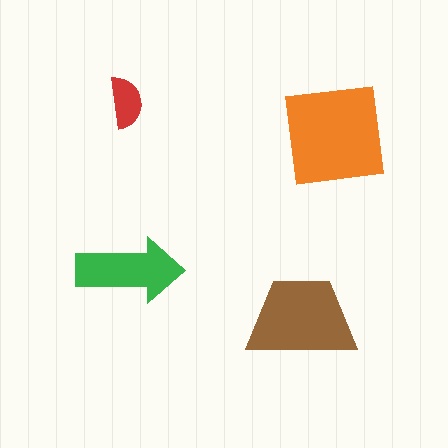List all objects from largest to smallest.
The orange square, the brown trapezoid, the green arrow, the red semicircle.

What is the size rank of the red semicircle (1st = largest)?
4th.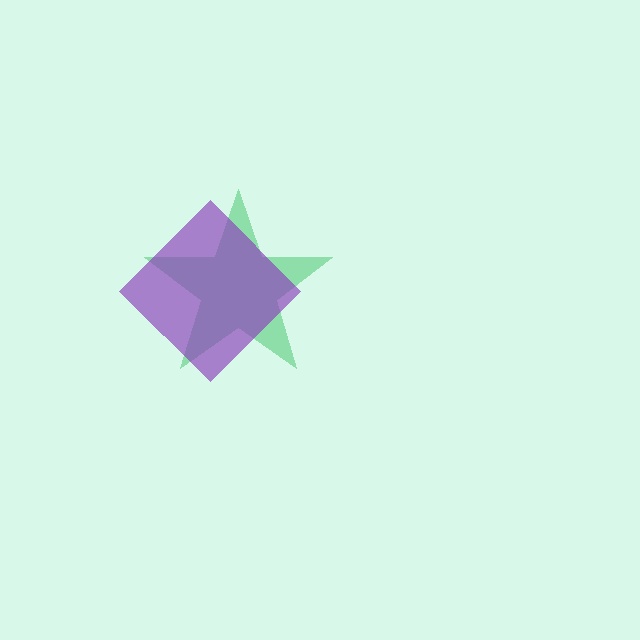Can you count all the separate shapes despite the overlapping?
Yes, there are 2 separate shapes.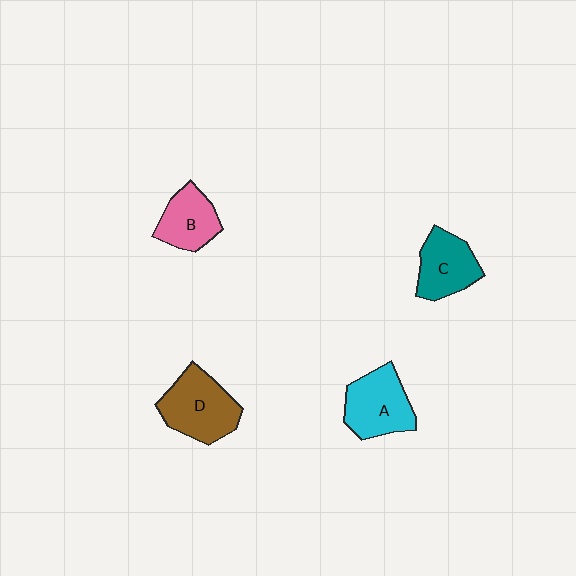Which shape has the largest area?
Shape D (brown).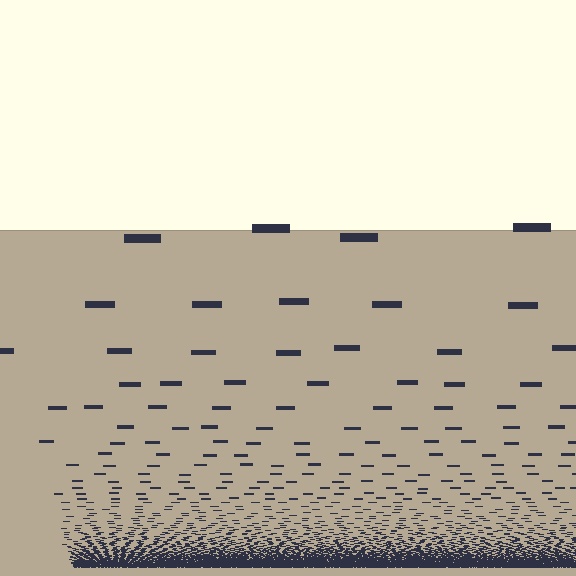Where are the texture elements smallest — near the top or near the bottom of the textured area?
Near the bottom.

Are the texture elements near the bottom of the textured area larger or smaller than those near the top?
Smaller. The gradient is inverted — elements near the bottom are smaller and denser.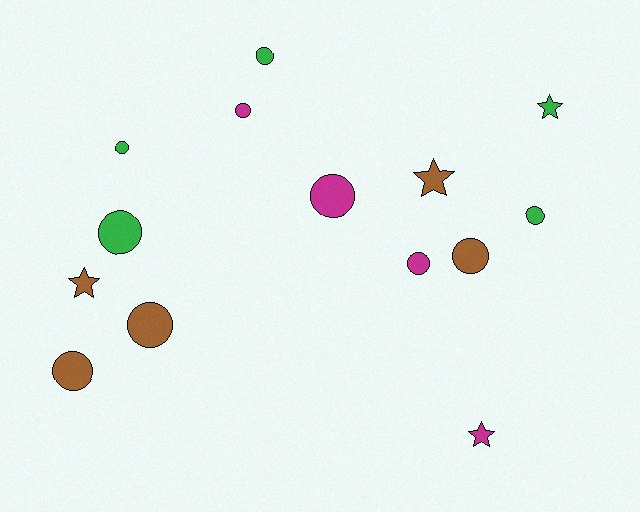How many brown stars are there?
There are 2 brown stars.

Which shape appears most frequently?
Circle, with 10 objects.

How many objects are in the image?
There are 14 objects.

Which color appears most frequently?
Brown, with 5 objects.